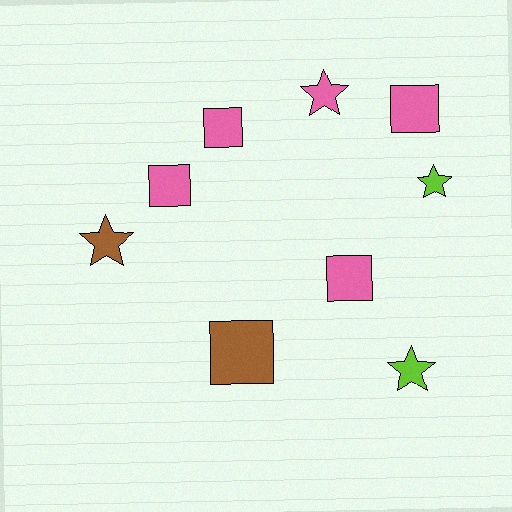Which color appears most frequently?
Pink, with 5 objects.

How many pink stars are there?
There is 1 pink star.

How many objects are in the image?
There are 9 objects.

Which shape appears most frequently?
Square, with 5 objects.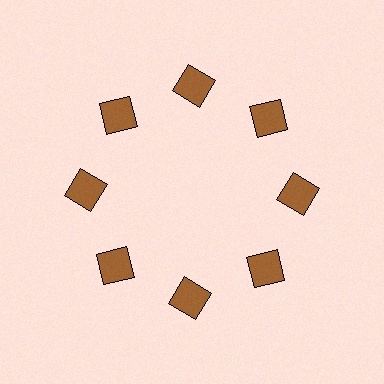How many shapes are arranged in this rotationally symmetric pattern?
There are 8 shapes, arranged in 8 groups of 1.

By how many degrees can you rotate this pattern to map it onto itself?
The pattern maps onto itself every 45 degrees of rotation.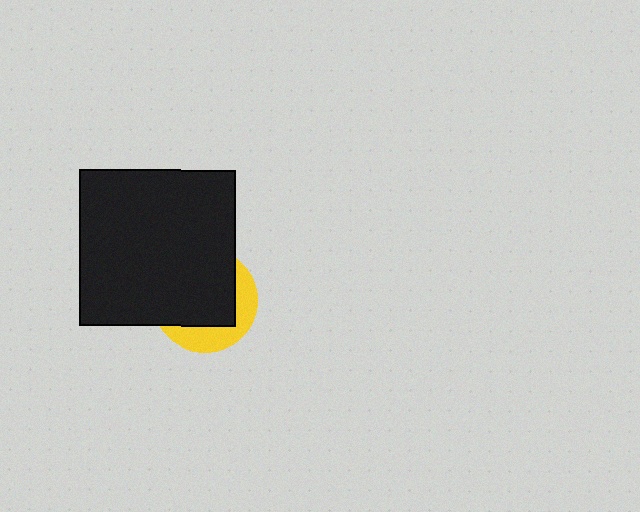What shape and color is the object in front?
The object in front is a black square.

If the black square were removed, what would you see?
You would see the complete yellow circle.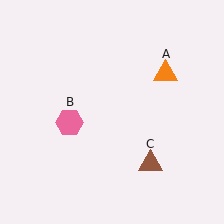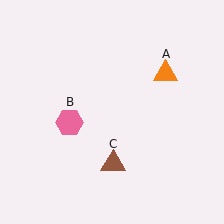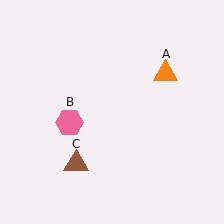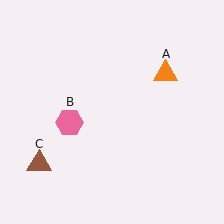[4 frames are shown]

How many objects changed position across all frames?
1 object changed position: brown triangle (object C).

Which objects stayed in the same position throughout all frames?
Orange triangle (object A) and pink hexagon (object B) remained stationary.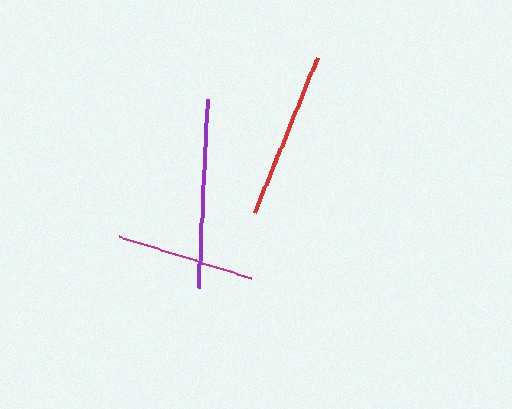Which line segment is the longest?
The purple line is the longest at approximately 189 pixels.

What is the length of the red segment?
The red segment is approximately 167 pixels long.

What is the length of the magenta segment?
The magenta segment is approximately 138 pixels long.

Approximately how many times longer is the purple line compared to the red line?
The purple line is approximately 1.1 times the length of the red line.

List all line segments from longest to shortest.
From longest to shortest: purple, red, magenta.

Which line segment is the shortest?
The magenta line is the shortest at approximately 138 pixels.